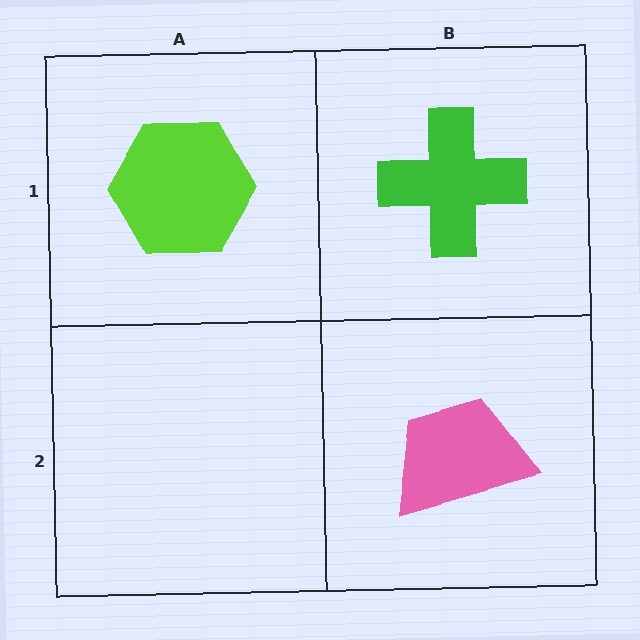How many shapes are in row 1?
2 shapes.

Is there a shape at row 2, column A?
No, that cell is empty.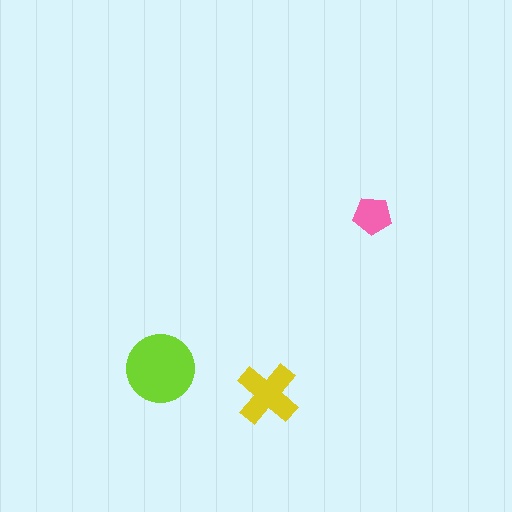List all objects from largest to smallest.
The lime circle, the yellow cross, the pink pentagon.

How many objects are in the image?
There are 3 objects in the image.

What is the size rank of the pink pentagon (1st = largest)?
3rd.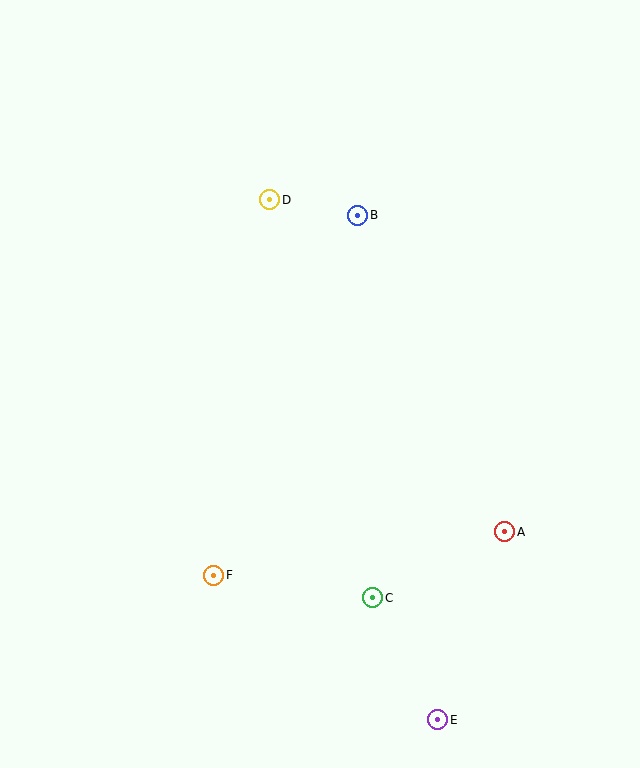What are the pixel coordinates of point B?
Point B is at (358, 215).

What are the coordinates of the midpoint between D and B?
The midpoint between D and B is at (314, 208).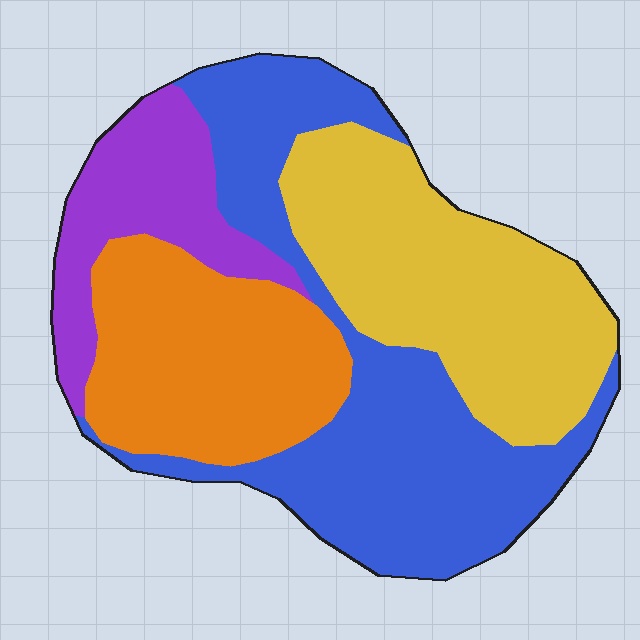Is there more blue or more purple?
Blue.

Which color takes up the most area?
Blue, at roughly 35%.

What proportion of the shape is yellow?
Yellow takes up about one quarter (1/4) of the shape.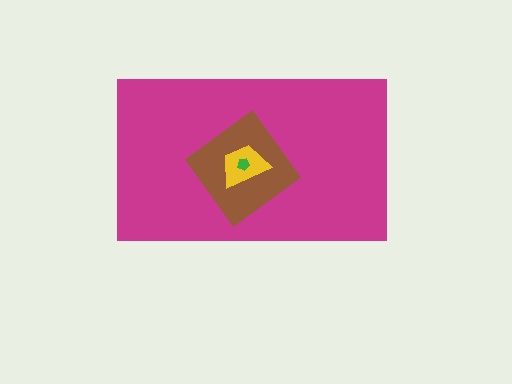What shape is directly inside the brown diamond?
The yellow trapezoid.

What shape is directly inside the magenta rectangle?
The brown diamond.